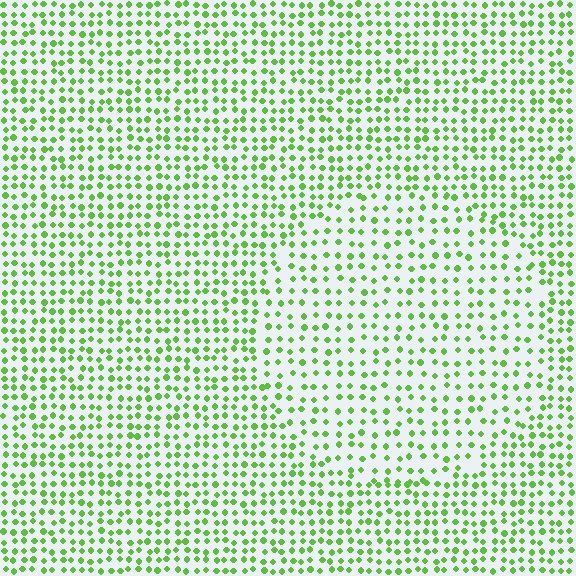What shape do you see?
I see a circle.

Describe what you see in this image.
The image contains small lime elements arranged at two different densities. A circle-shaped region is visible where the elements are less densely packed than the surrounding area.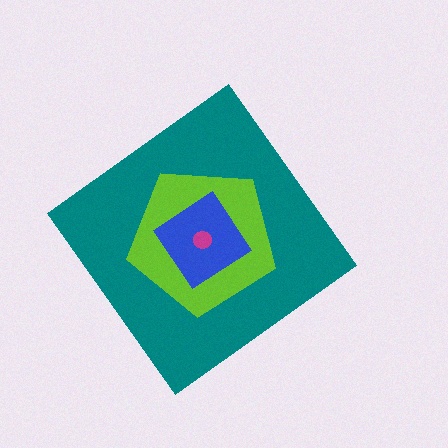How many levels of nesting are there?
4.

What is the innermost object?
The magenta circle.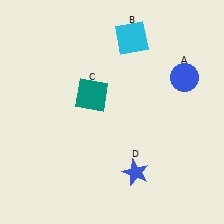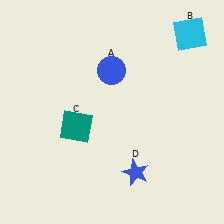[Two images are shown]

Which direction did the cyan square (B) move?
The cyan square (B) moved right.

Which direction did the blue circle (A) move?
The blue circle (A) moved left.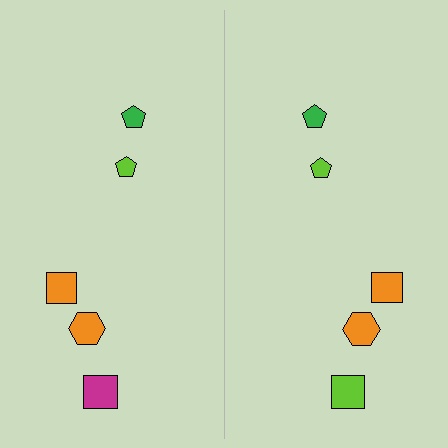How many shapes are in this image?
There are 10 shapes in this image.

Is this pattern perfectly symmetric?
No, the pattern is not perfectly symmetric. The lime square on the right side breaks the symmetry — its mirror counterpart is magenta.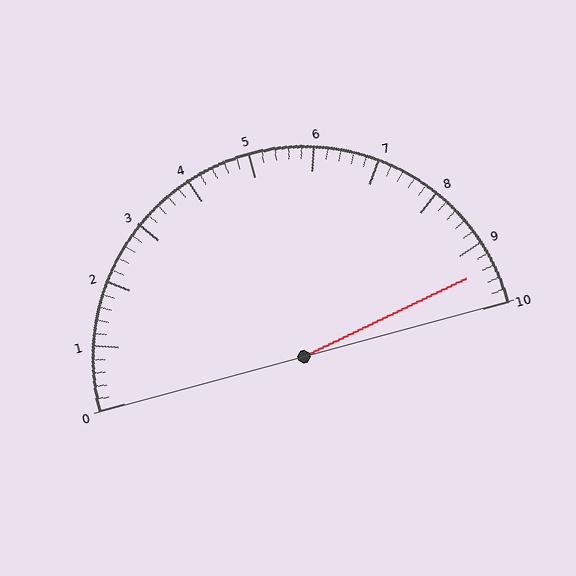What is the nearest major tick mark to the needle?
The nearest major tick mark is 9.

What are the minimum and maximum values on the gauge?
The gauge ranges from 0 to 10.